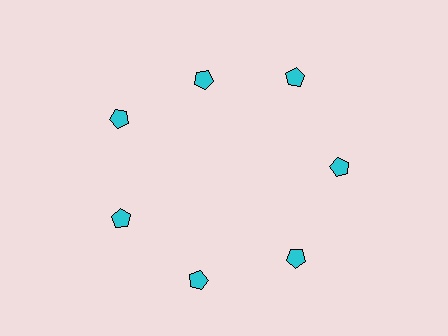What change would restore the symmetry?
The symmetry would be restored by moving it outward, back onto the ring so that all 7 pentagons sit at equal angles and equal distance from the center.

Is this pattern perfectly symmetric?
No. The 7 cyan pentagons are arranged in a ring, but one element near the 12 o'clock position is pulled inward toward the center, breaking the 7-fold rotational symmetry.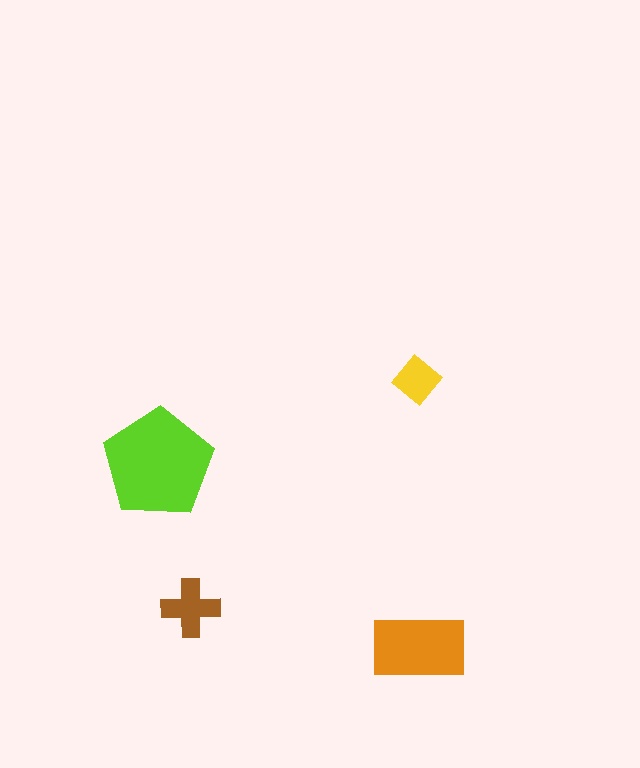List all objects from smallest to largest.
The yellow diamond, the brown cross, the orange rectangle, the lime pentagon.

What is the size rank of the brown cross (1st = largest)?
3rd.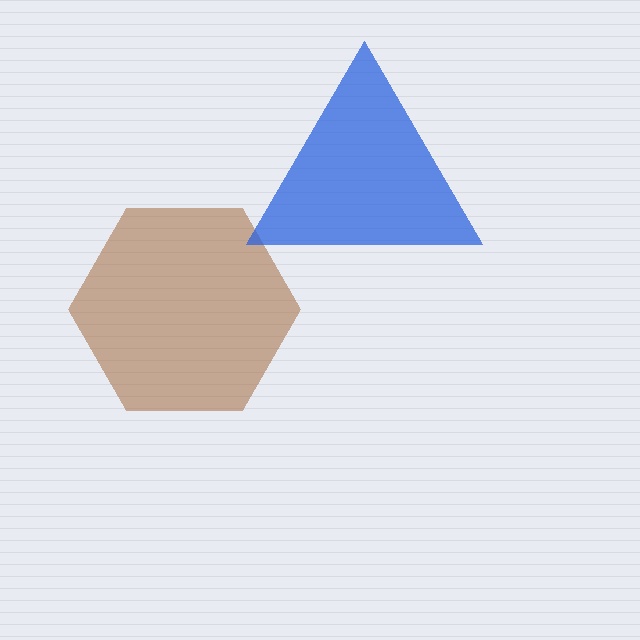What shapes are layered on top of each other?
The layered shapes are: a brown hexagon, a blue triangle.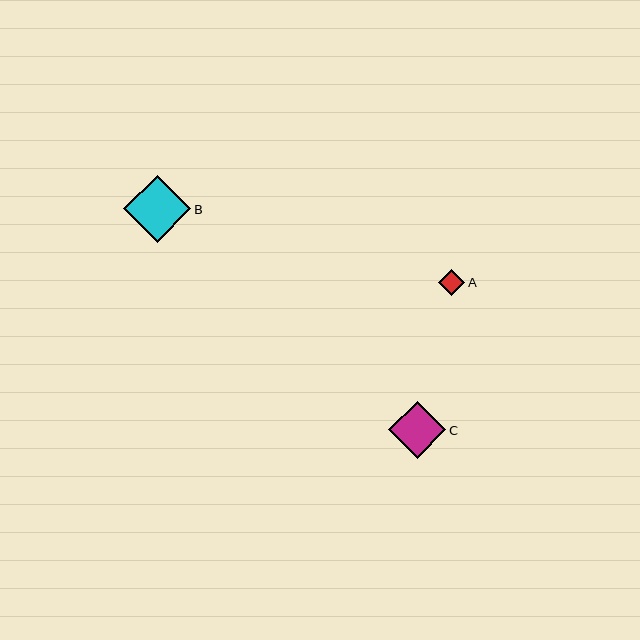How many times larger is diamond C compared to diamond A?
Diamond C is approximately 2.2 times the size of diamond A.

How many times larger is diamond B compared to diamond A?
Diamond B is approximately 2.6 times the size of diamond A.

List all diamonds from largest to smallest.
From largest to smallest: B, C, A.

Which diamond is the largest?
Diamond B is the largest with a size of approximately 67 pixels.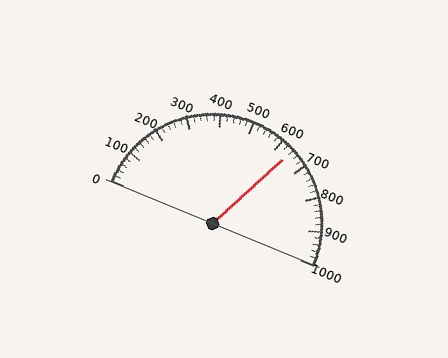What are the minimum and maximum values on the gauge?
The gauge ranges from 0 to 1000.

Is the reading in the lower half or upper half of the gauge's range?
The reading is in the upper half of the range (0 to 1000).